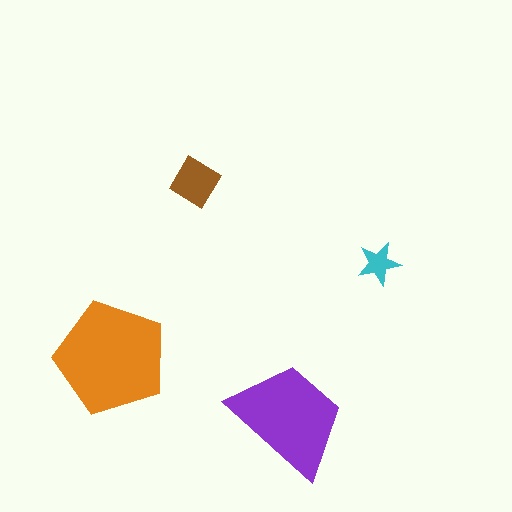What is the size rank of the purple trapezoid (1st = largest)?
2nd.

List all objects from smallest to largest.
The cyan star, the brown diamond, the purple trapezoid, the orange pentagon.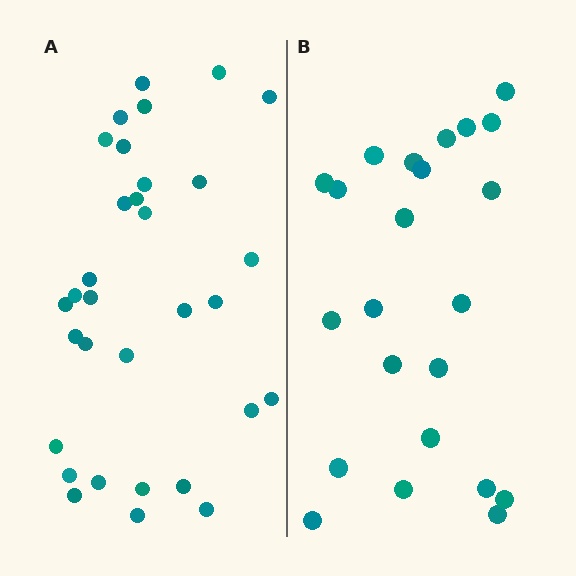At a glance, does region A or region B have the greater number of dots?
Region A (the left region) has more dots.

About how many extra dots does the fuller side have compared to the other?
Region A has roughly 8 or so more dots than region B.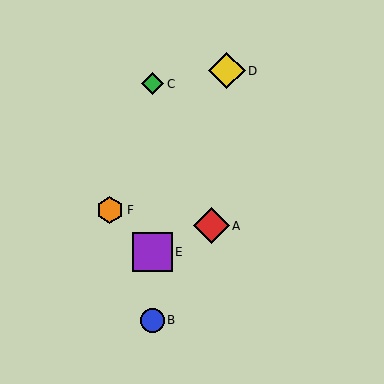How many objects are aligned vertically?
3 objects (B, C, E) are aligned vertically.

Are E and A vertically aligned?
No, E is at x≈152 and A is at x≈211.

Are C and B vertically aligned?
Yes, both are at x≈152.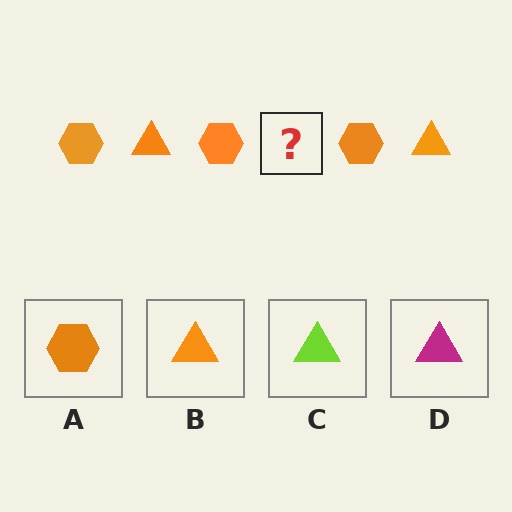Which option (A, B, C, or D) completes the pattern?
B.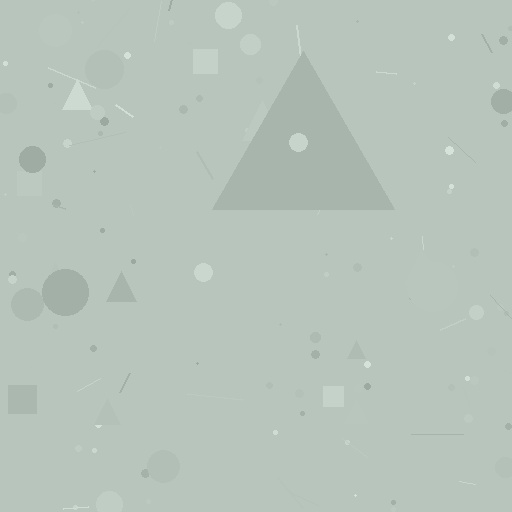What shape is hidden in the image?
A triangle is hidden in the image.